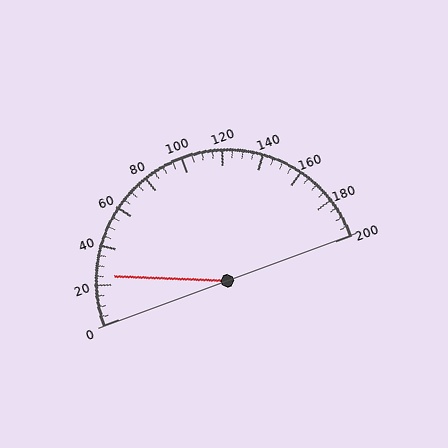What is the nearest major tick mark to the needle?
The nearest major tick mark is 20.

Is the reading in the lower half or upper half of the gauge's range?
The reading is in the lower half of the range (0 to 200).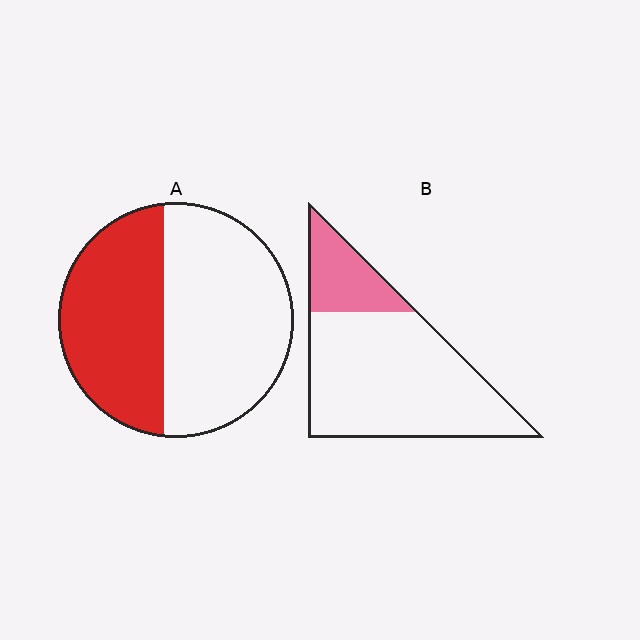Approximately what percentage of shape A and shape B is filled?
A is approximately 45% and B is approximately 20%.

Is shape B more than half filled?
No.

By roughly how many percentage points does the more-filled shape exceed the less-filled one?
By roughly 20 percentage points (A over B).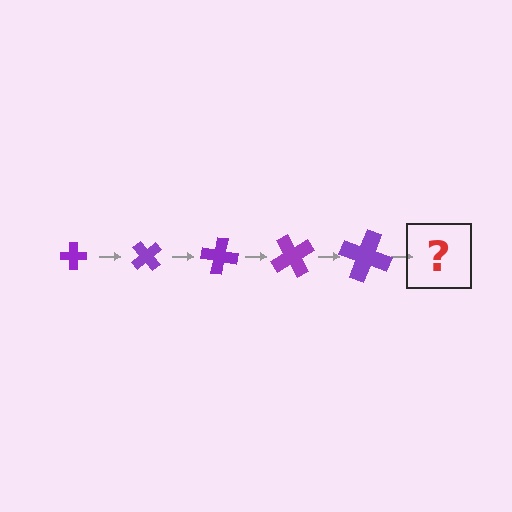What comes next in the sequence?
The next element should be a cross, larger than the previous one and rotated 250 degrees from the start.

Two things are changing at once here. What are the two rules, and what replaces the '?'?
The two rules are that the cross grows larger each step and it rotates 50 degrees each step. The '?' should be a cross, larger than the previous one and rotated 250 degrees from the start.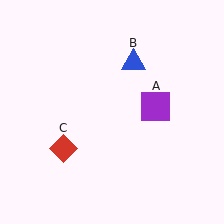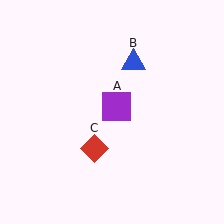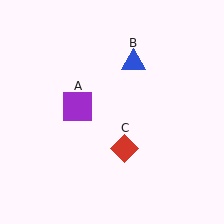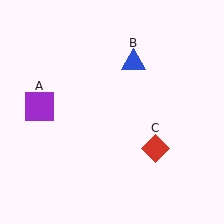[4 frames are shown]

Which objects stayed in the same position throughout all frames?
Blue triangle (object B) remained stationary.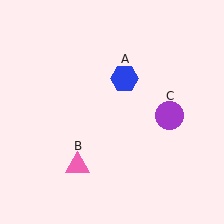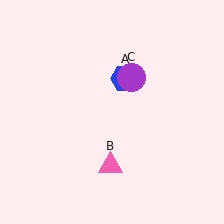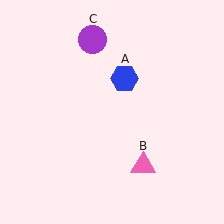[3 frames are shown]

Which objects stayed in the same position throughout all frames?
Blue hexagon (object A) remained stationary.